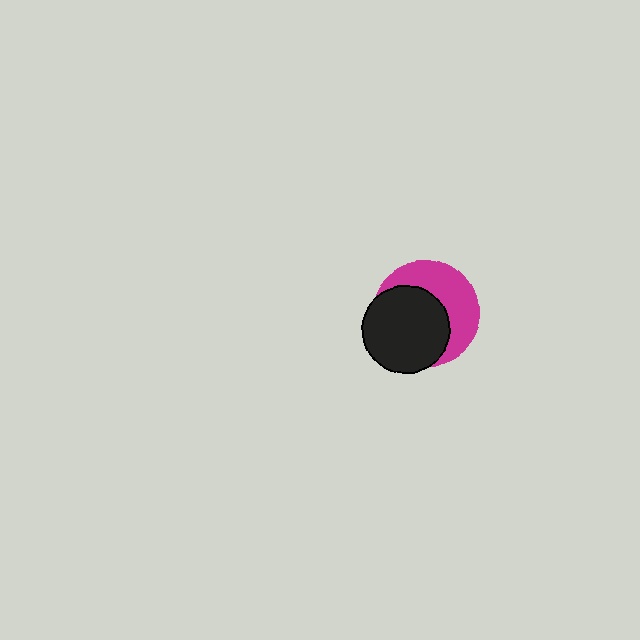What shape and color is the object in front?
The object in front is a black circle.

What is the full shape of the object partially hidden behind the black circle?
The partially hidden object is a magenta circle.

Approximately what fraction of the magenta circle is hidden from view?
Roughly 55% of the magenta circle is hidden behind the black circle.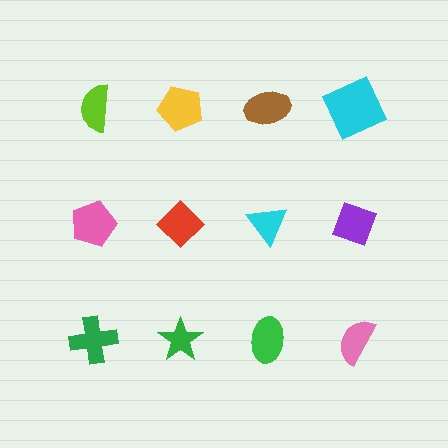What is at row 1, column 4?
A cyan square.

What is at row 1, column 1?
A lime semicircle.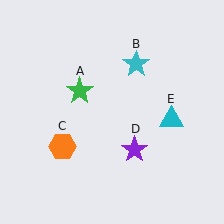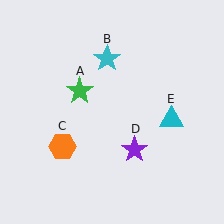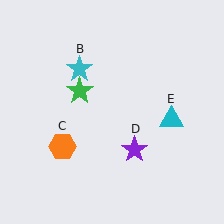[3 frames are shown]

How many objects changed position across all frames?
1 object changed position: cyan star (object B).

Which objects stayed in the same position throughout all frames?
Green star (object A) and orange hexagon (object C) and purple star (object D) and cyan triangle (object E) remained stationary.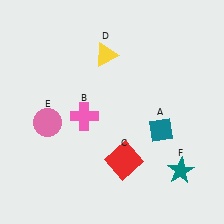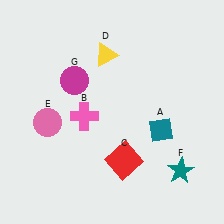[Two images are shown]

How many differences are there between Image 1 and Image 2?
There is 1 difference between the two images.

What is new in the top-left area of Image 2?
A magenta circle (G) was added in the top-left area of Image 2.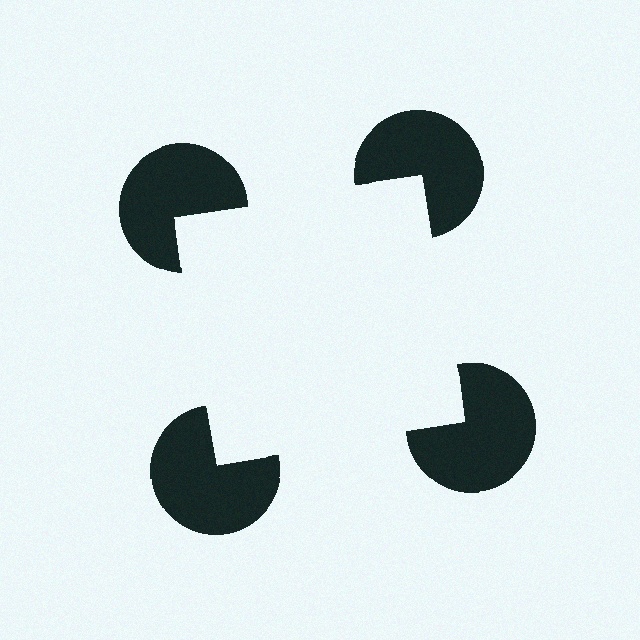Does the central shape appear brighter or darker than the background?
It typically appears slightly brighter than the background, even though no actual brightness change is drawn.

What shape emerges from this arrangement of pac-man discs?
An illusory square — its edges are inferred from the aligned wedge cuts in the pac-man discs, not physically drawn.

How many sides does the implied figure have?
4 sides.